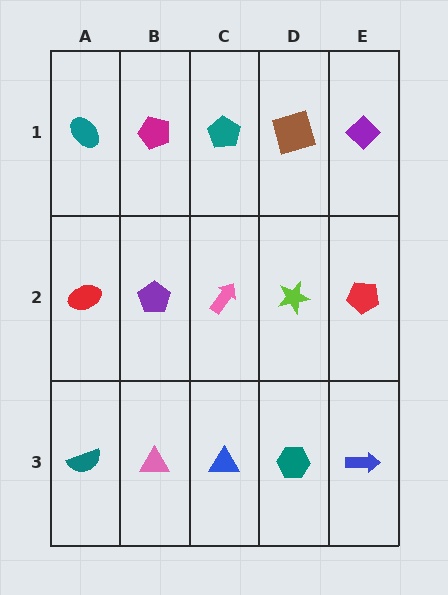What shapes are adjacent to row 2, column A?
A teal ellipse (row 1, column A), a teal semicircle (row 3, column A), a purple pentagon (row 2, column B).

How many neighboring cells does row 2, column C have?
4.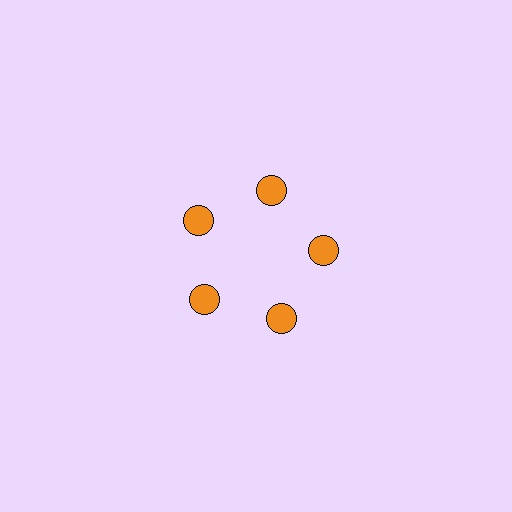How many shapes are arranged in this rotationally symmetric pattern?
There are 5 shapes, arranged in 5 groups of 1.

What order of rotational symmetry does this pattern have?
This pattern has 5-fold rotational symmetry.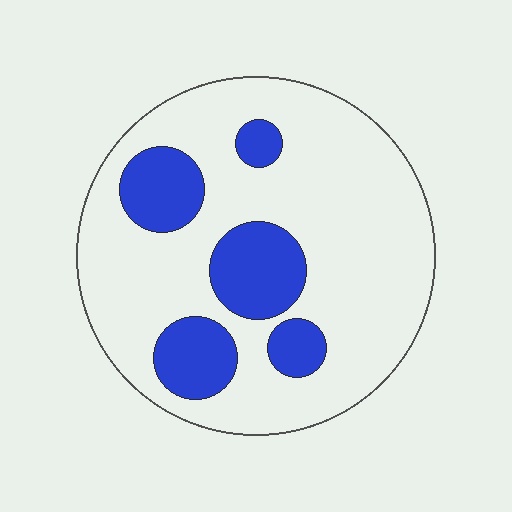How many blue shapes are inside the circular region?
5.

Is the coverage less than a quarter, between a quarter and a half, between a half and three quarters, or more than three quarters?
Less than a quarter.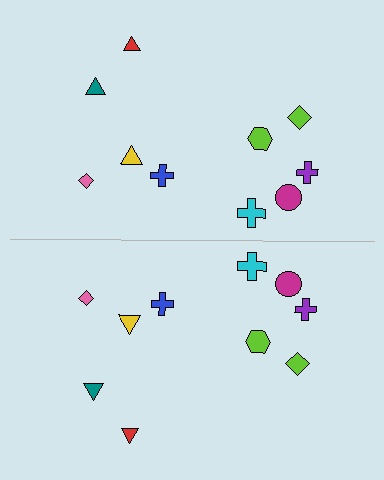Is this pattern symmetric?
Yes, this pattern has bilateral (reflection) symmetry.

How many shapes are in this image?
There are 20 shapes in this image.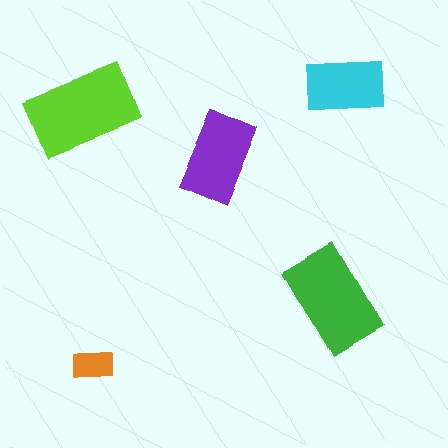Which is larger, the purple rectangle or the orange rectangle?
The purple one.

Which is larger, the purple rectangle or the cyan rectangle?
The purple one.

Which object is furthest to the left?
The lime rectangle is leftmost.